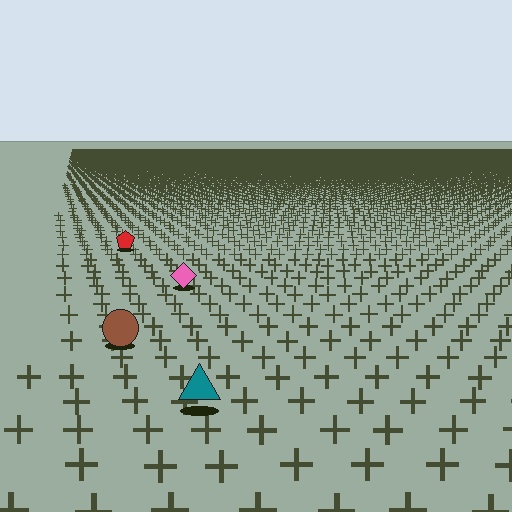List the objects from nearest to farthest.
From nearest to farthest: the teal triangle, the brown circle, the pink diamond, the red pentagon.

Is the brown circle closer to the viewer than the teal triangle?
No. The teal triangle is closer — you can tell from the texture gradient: the ground texture is coarser near it.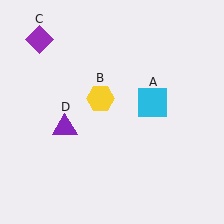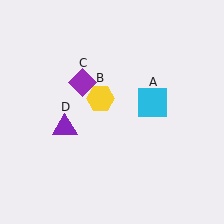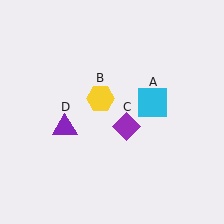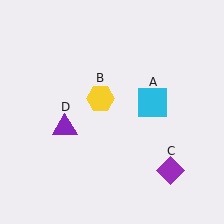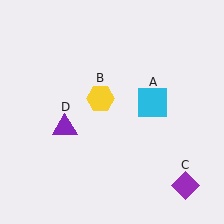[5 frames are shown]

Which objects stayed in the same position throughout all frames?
Cyan square (object A) and yellow hexagon (object B) and purple triangle (object D) remained stationary.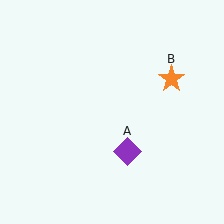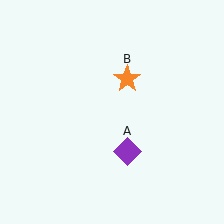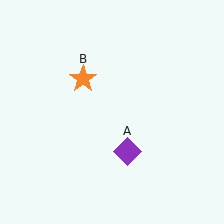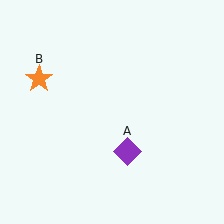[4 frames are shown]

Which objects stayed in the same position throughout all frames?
Purple diamond (object A) remained stationary.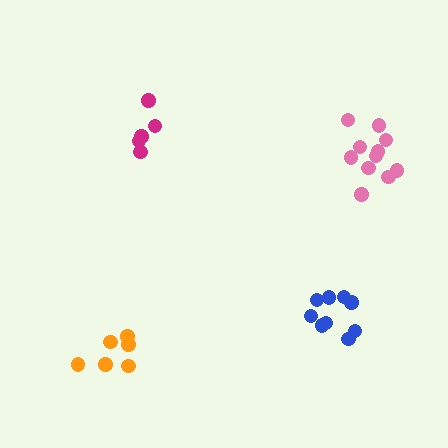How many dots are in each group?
Group 1: 6 dots, Group 2: 5 dots, Group 3: 9 dots, Group 4: 11 dots (31 total).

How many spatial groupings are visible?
There are 4 spatial groupings.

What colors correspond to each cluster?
The clusters are colored: orange, magenta, blue, pink.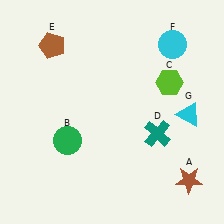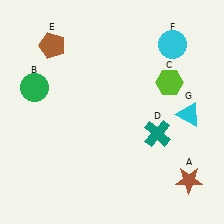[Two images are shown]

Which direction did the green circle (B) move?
The green circle (B) moved up.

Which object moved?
The green circle (B) moved up.